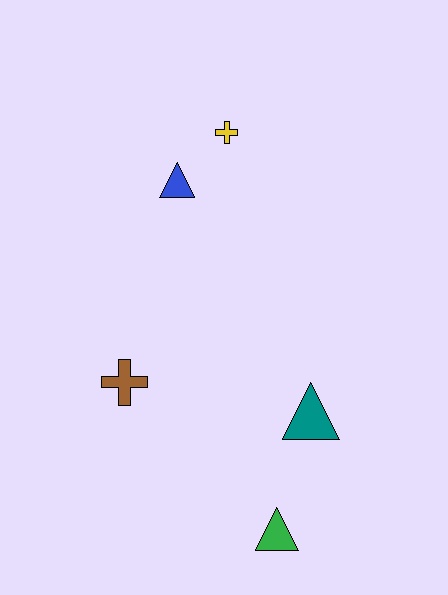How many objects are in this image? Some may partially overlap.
There are 5 objects.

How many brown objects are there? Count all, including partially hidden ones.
There is 1 brown object.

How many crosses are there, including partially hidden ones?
There are 2 crosses.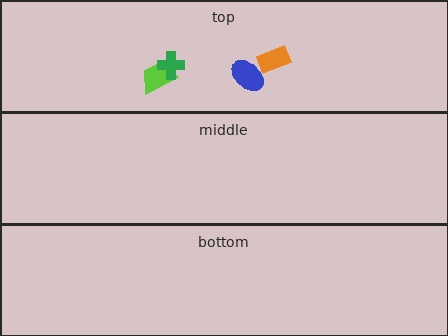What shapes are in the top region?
The blue ellipse, the lime trapezoid, the orange rectangle, the green cross.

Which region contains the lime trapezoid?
The top region.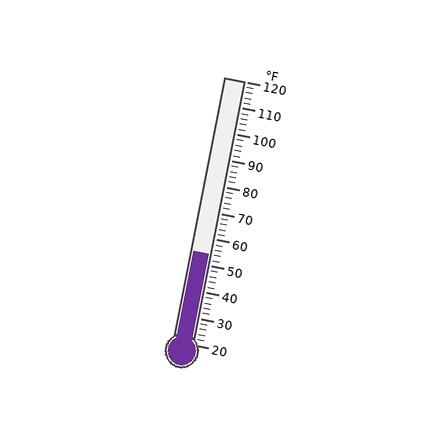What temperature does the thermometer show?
The thermometer shows approximately 54°F.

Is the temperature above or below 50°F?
The temperature is above 50°F.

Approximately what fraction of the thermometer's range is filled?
The thermometer is filled to approximately 35% of its range.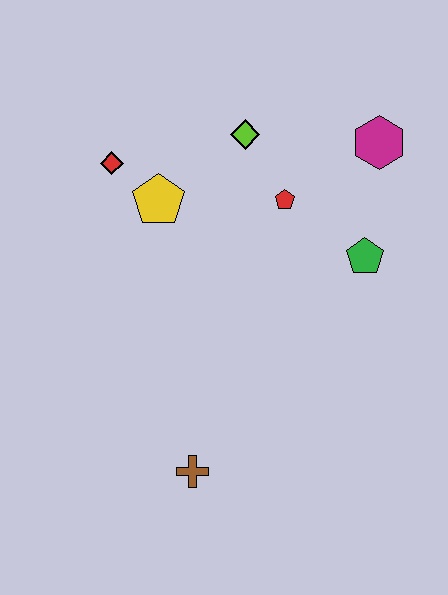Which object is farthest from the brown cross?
The magenta hexagon is farthest from the brown cross.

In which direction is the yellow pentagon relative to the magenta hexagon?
The yellow pentagon is to the left of the magenta hexagon.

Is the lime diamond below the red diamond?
No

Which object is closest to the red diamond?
The yellow pentagon is closest to the red diamond.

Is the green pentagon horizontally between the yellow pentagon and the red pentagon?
No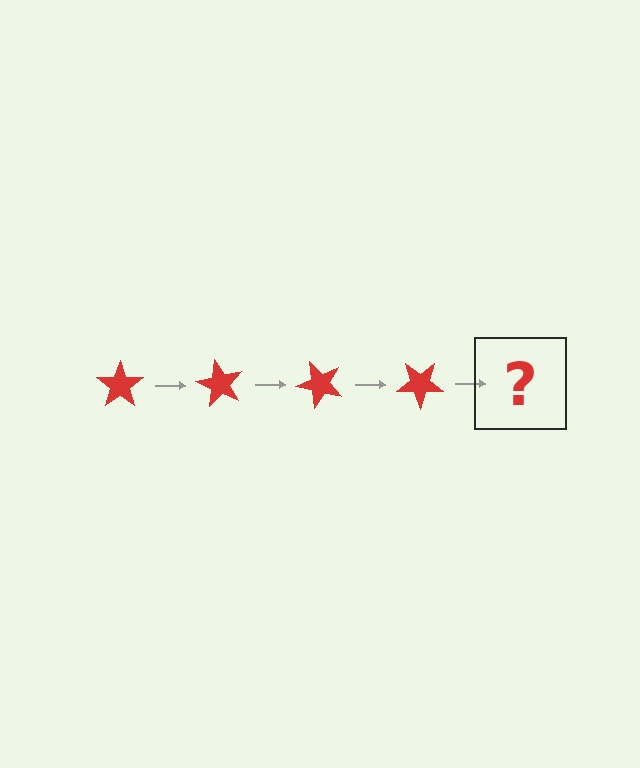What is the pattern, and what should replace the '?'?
The pattern is that the star rotates 60 degrees each step. The '?' should be a red star rotated 240 degrees.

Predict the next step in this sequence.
The next step is a red star rotated 240 degrees.